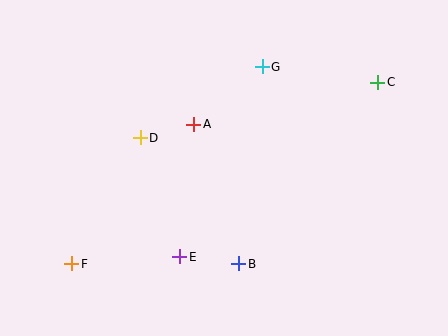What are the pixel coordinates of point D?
Point D is at (140, 138).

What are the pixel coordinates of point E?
Point E is at (180, 257).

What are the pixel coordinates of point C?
Point C is at (378, 82).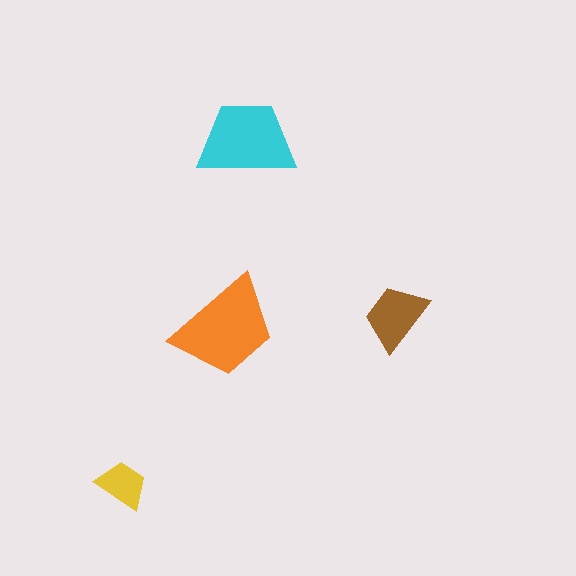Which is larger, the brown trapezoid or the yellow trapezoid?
The brown one.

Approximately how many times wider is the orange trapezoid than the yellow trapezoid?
About 2 times wider.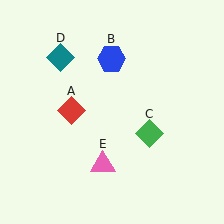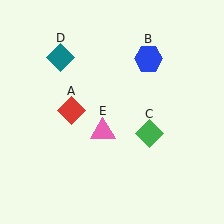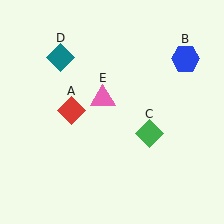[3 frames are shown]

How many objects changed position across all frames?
2 objects changed position: blue hexagon (object B), pink triangle (object E).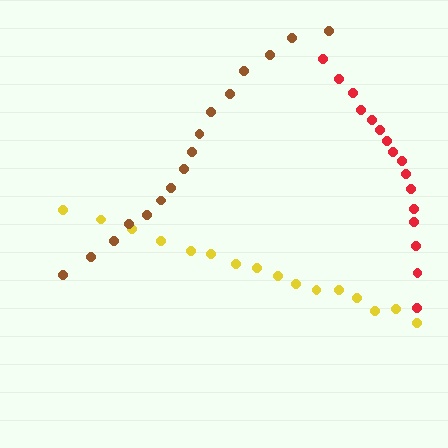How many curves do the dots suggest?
There are 3 distinct paths.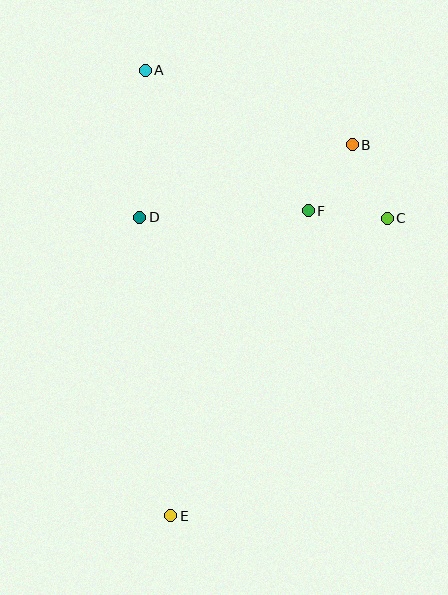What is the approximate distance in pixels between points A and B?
The distance between A and B is approximately 220 pixels.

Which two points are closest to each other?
Points B and F are closest to each other.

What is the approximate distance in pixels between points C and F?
The distance between C and F is approximately 79 pixels.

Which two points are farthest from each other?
Points A and E are farthest from each other.